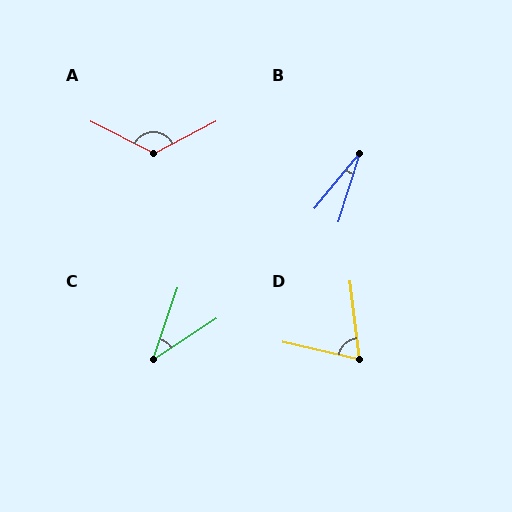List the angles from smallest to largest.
B (22°), C (38°), D (70°), A (126°).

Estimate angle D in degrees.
Approximately 70 degrees.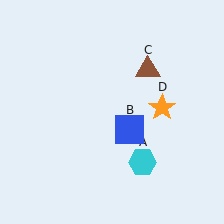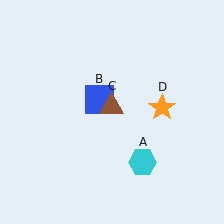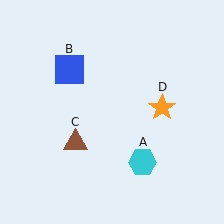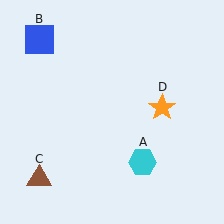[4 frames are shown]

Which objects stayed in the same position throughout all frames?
Cyan hexagon (object A) and orange star (object D) remained stationary.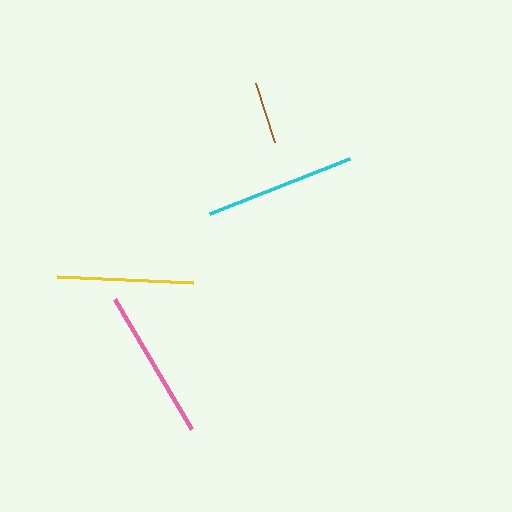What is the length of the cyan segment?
The cyan segment is approximately 151 pixels long.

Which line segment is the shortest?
The brown line is the shortest at approximately 62 pixels.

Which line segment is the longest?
The pink line is the longest at approximately 151 pixels.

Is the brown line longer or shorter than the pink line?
The pink line is longer than the brown line.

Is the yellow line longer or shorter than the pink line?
The pink line is longer than the yellow line.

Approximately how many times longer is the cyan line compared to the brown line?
The cyan line is approximately 2.4 times the length of the brown line.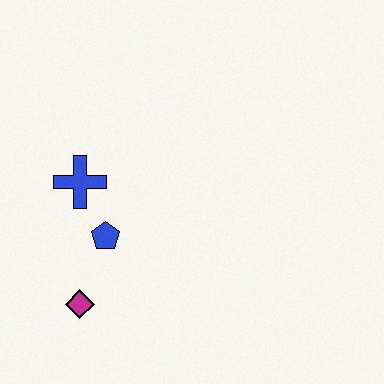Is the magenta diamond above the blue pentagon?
No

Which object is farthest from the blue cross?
The magenta diamond is farthest from the blue cross.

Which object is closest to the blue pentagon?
The blue cross is closest to the blue pentagon.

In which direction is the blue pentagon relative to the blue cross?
The blue pentagon is below the blue cross.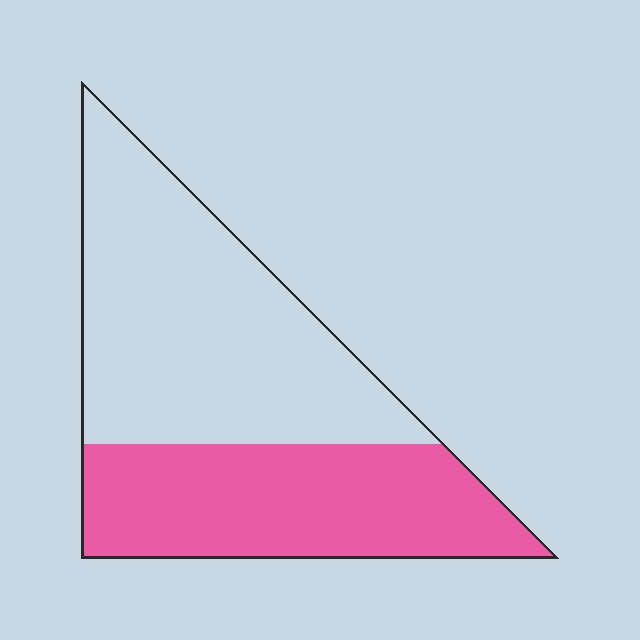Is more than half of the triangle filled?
No.